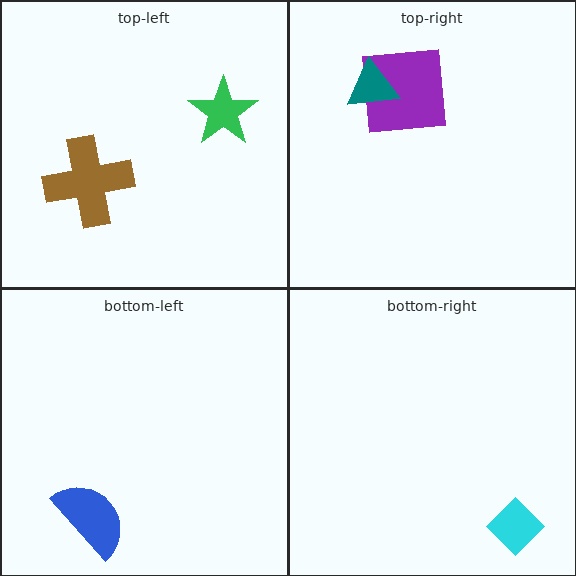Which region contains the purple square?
The top-right region.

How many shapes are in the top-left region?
2.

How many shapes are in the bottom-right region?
1.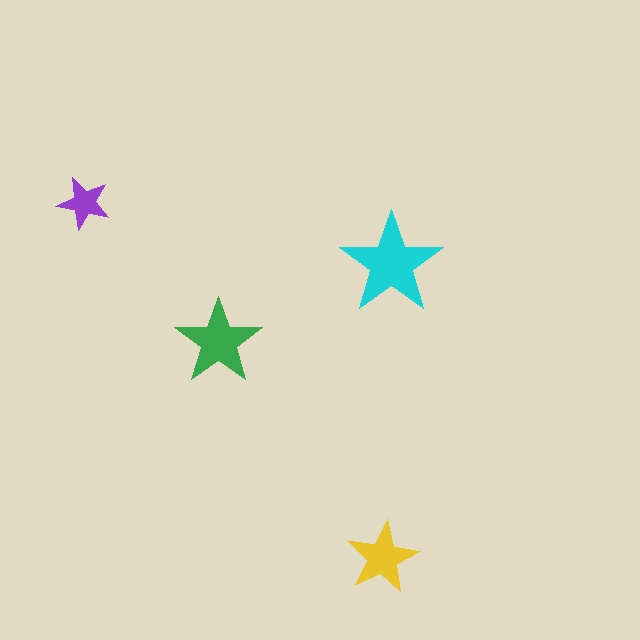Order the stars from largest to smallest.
the cyan one, the green one, the yellow one, the purple one.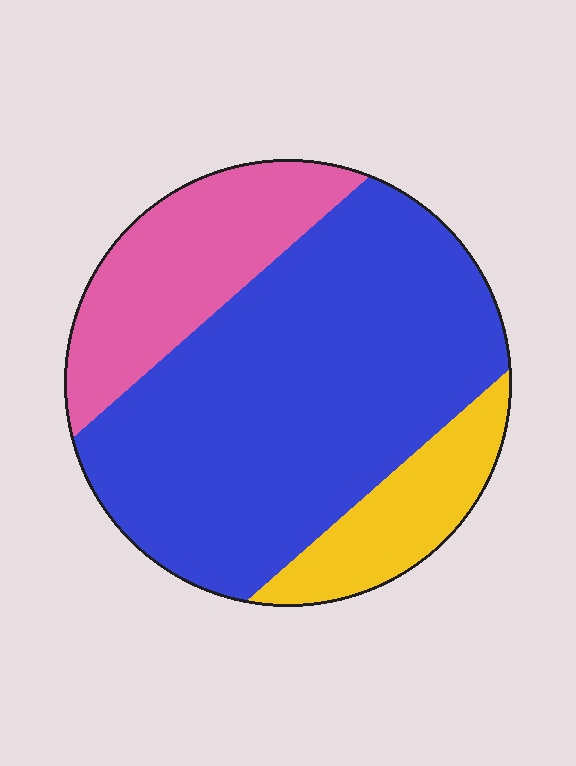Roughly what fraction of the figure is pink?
Pink covers around 20% of the figure.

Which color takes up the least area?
Yellow, at roughly 15%.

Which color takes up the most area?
Blue, at roughly 65%.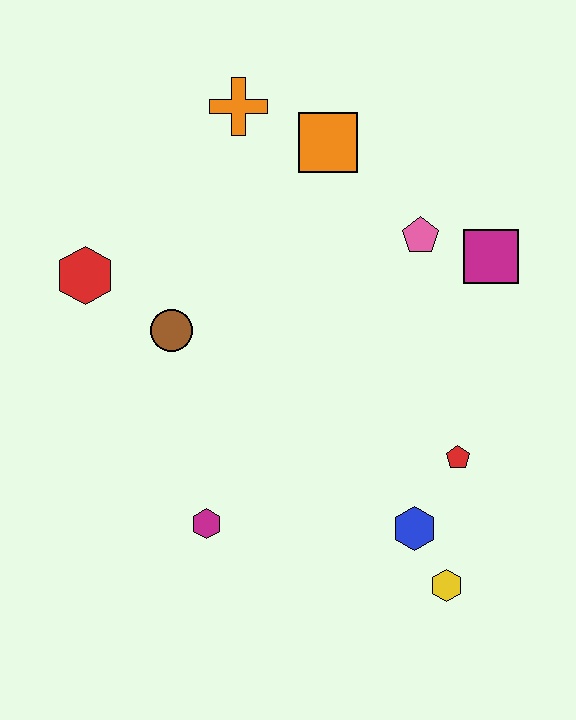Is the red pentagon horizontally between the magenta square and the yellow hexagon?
Yes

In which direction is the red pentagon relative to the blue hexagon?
The red pentagon is above the blue hexagon.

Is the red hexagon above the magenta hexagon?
Yes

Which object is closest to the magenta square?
The pink pentagon is closest to the magenta square.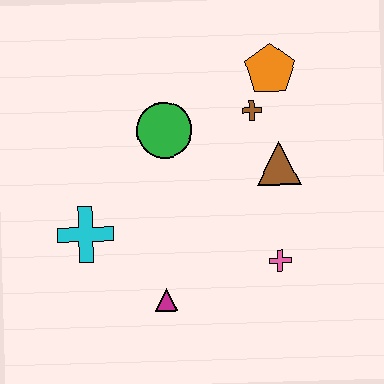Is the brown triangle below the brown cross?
Yes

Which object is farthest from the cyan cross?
The orange pentagon is farthest from the cyan cross.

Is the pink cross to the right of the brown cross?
Yes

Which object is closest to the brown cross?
The orange pentagon is closest to the brown cross.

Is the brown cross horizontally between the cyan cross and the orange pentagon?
Yes